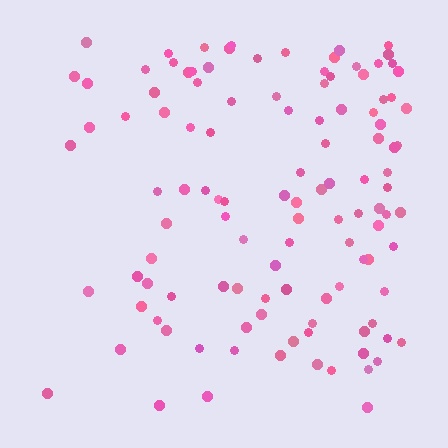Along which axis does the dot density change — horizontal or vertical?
Horizontal.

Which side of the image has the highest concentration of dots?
The right.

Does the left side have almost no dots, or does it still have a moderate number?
Still a moderate number, just noticeably fewer than the right.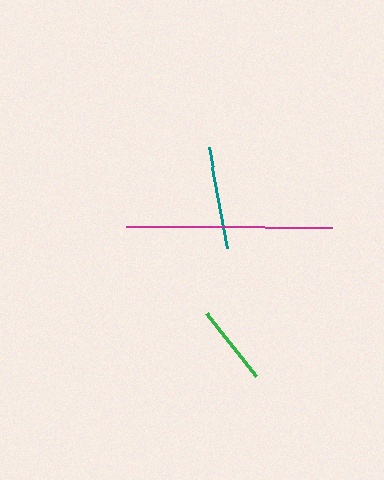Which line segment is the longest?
The magenta line is the longest at approximately 207 pixels.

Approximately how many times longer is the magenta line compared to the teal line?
The magenta line is approximately 2.0 times the length of the teal line.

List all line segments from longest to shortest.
From longest to shortest: magenta, teal, green.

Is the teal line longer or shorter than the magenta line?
The magenta line is longer than the teal line.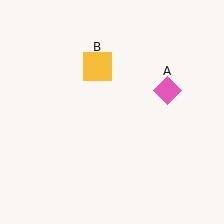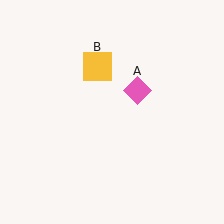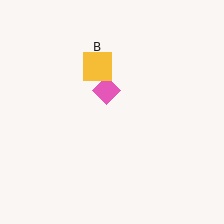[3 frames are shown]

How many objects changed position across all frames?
1 object changed position: pink diamond (object A).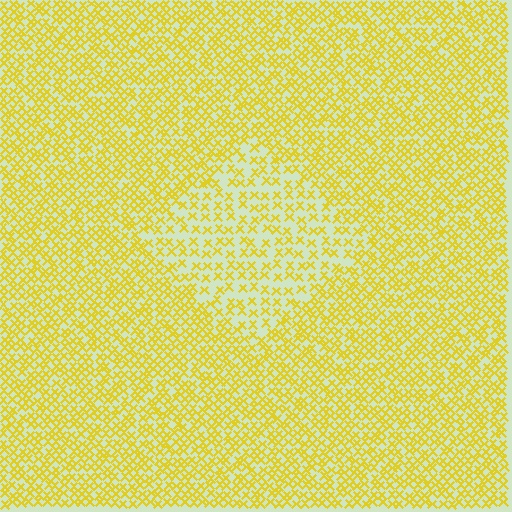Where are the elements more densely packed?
The elements are more densely packed outside the diamond boundary.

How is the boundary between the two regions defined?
The boundary is defined by a change in element density (approximately 1.9x ratio). All elements are the same color, size, and shape.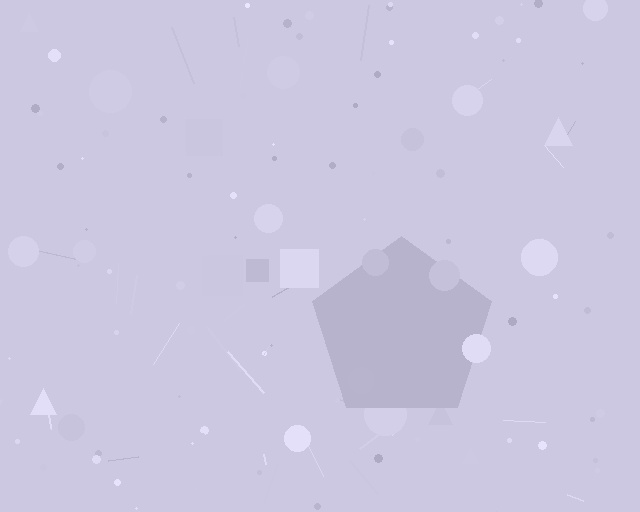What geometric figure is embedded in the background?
A pentagon is embedded in the background.